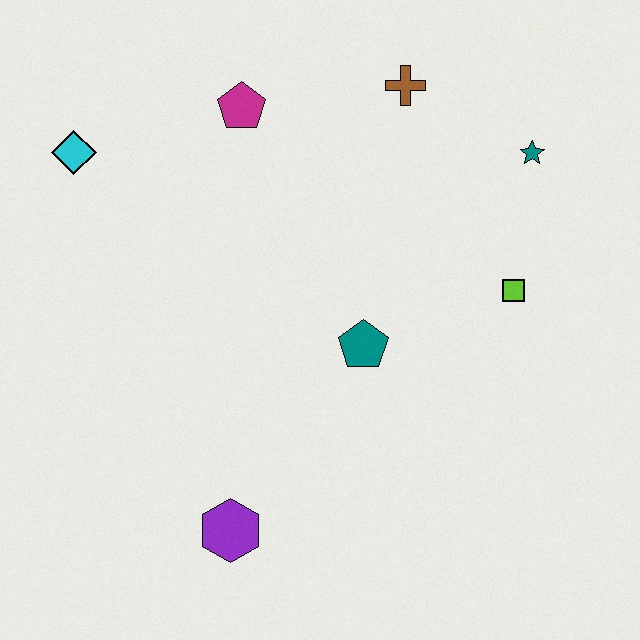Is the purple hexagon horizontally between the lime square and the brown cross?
No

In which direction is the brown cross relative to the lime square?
The brown cross is above the lime square.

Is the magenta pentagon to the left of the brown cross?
Yes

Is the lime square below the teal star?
Yes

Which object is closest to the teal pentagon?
The lime square is closest to the teal pentagon.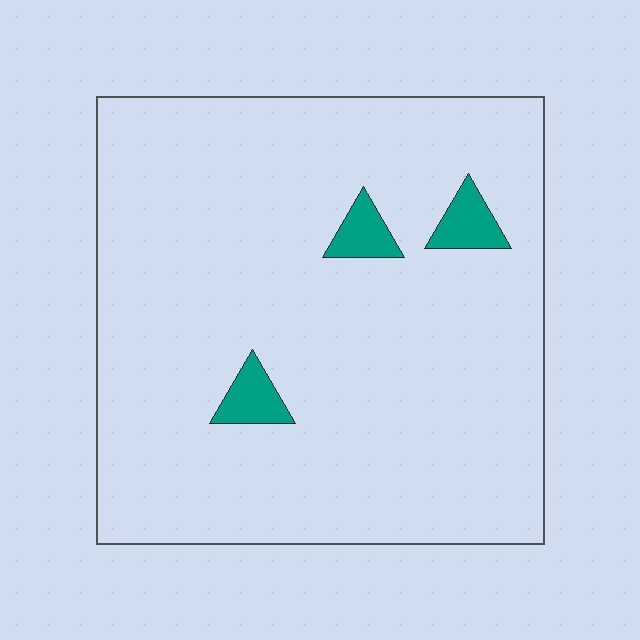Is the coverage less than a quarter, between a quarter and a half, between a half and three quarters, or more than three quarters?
Less than a quarter.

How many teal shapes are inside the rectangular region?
3.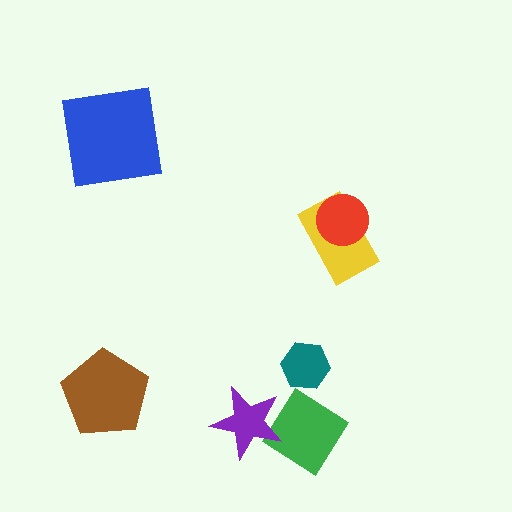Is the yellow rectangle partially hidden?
Yes, it is partially covered by another shape.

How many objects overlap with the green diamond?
1 object overlaps with the green diamond.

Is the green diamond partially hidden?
Yes, it is partially covered by another shape.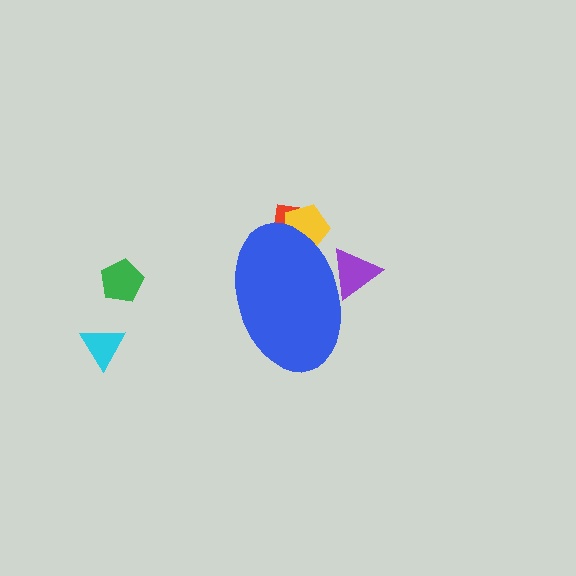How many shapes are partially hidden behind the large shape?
3 shapes are partially hidden.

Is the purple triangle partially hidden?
Yes, the purple triangle is partially hidden behind the blue ellipse.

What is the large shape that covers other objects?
A blue ellipse.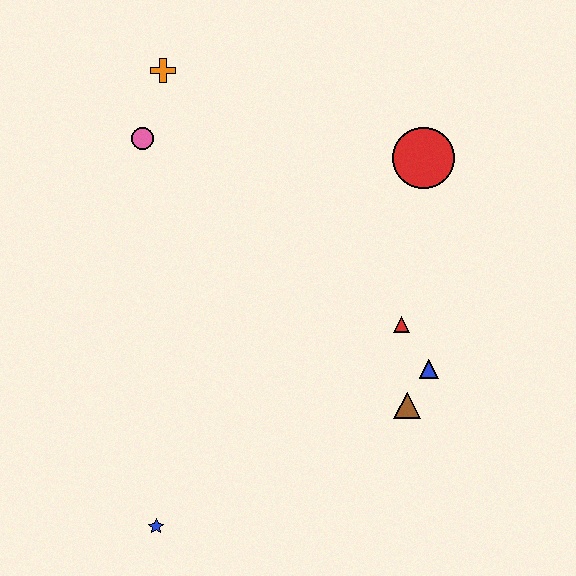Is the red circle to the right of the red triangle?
Yes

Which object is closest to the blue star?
The brown triangle is closest to the blue star.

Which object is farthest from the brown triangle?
The orange cross is farthest from the brown triangle.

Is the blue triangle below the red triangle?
Yes